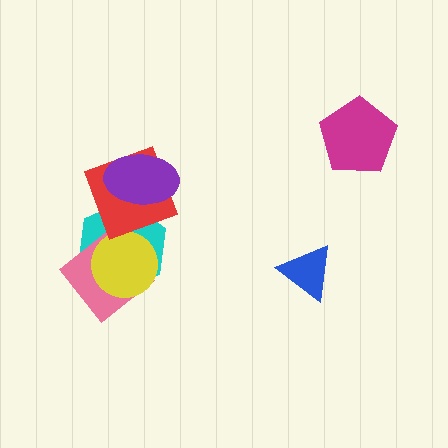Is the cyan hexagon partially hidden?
Yes, it is partially covered by another shape.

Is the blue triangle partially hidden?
No, no other shape covers it.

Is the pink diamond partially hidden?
Yes, it is partially covered by another shape.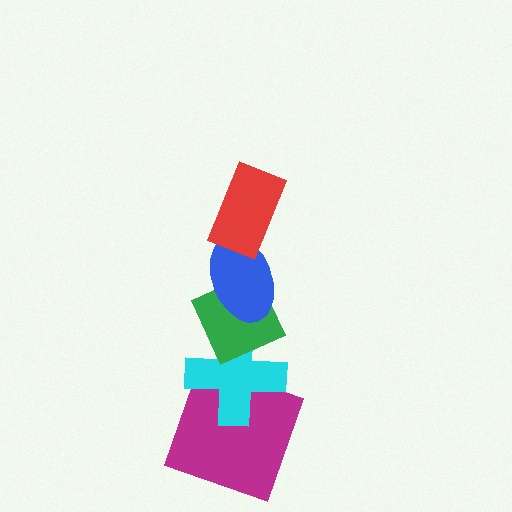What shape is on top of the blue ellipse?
The red rectangle is on top of the blue ellipse.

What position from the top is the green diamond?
The green diamond is 3rd from the top.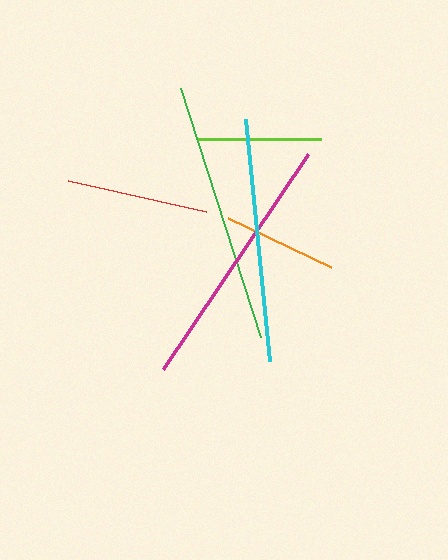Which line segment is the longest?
The green line is the longest at approximately 262 pixels.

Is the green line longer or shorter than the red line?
The green line is longer than the red line.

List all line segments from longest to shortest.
From longest to shortest: green, magenta, cyan, red, lime, orange.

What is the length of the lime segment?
The lime segment is approximately 122 pixels long.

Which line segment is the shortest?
The orange line is the shortest at approximately 114 pixels.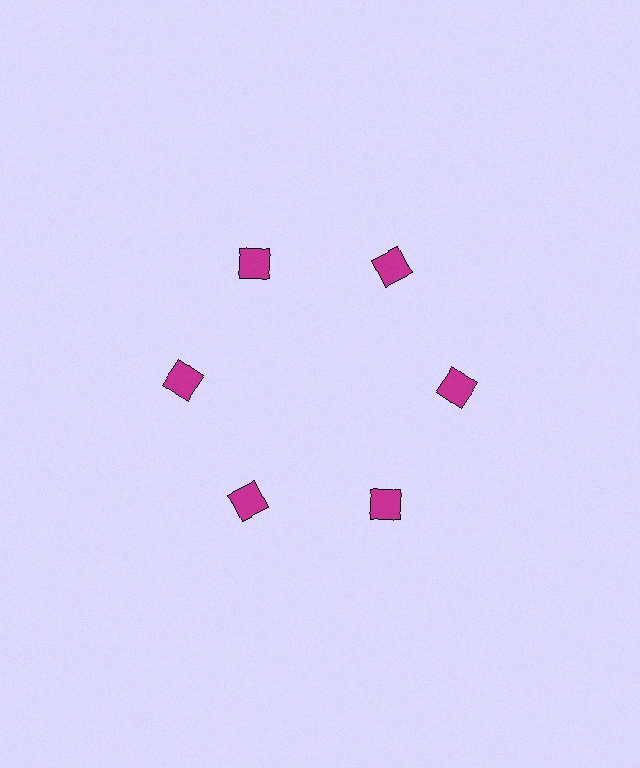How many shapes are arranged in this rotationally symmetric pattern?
There are 6 shapes, arranged in 6 groups of 1.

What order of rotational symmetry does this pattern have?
This pattern has 6-fold rotational symmetry.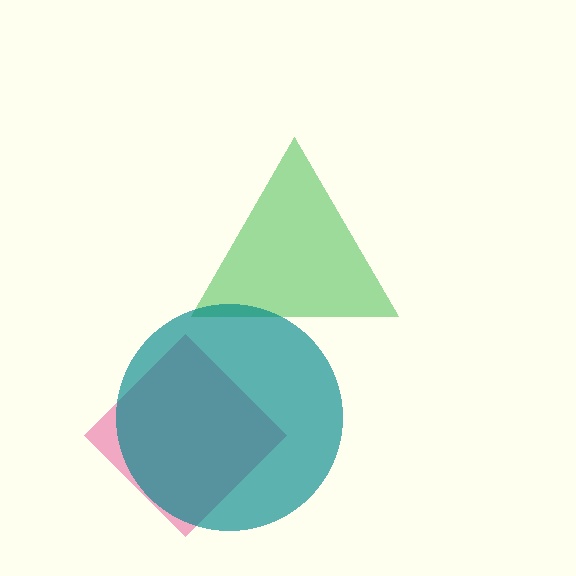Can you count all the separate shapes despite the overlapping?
Yes, there are 3 separate shapes.